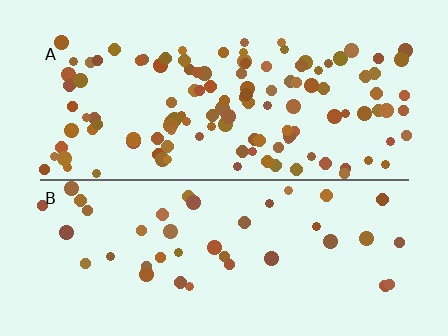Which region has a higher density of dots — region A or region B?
A (the top).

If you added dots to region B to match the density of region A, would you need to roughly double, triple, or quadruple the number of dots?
Approximately triple.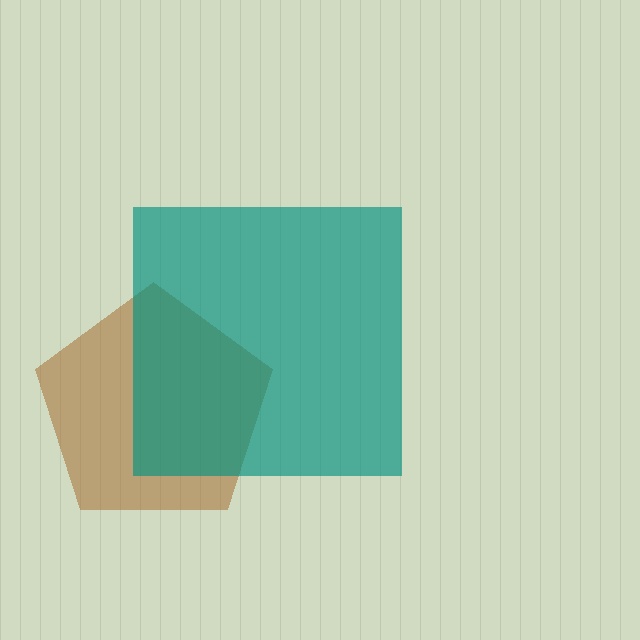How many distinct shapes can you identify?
There are 2 distinct shapes: a brown pentagon, a teal square.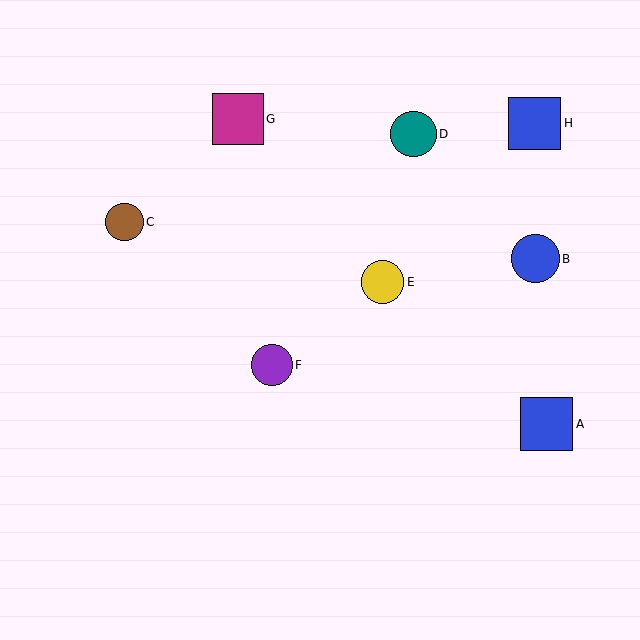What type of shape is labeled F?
Shape F is a purple circle.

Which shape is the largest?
The blue square (labeled A) is the largest.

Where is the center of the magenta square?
The center of the magenta square is at (238, 119).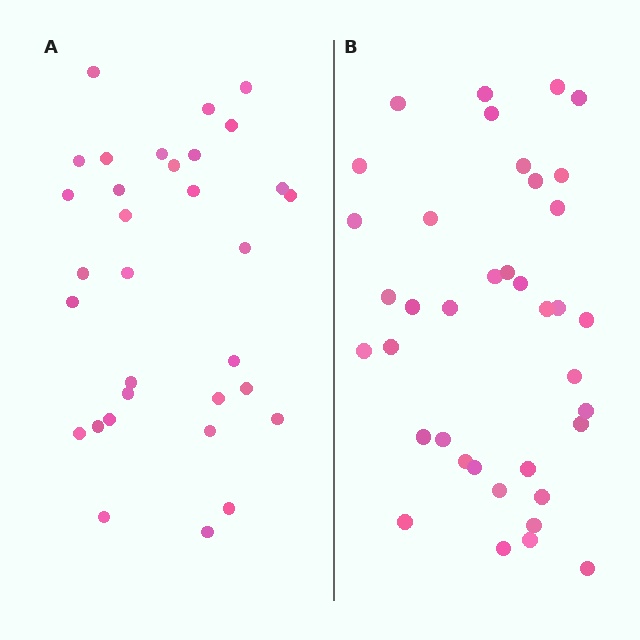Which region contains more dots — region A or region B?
Region B (the right region) has more dots.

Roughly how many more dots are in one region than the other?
Region B has about 6 more dots than region A.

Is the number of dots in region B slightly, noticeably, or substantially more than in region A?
Region B has only slightly more — the two regions are fairly close. The ratio is roughly 1.2 to 1.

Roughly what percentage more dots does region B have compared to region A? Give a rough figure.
About 20% more.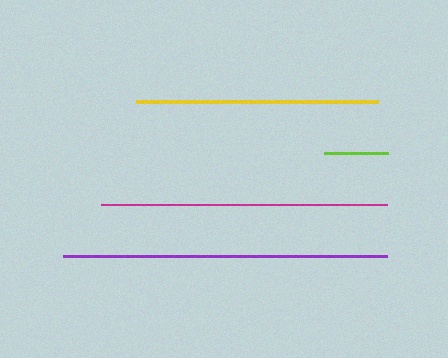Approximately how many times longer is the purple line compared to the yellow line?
The purple line is approximately 1.3 times the length of the yellow line.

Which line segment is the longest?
The purple line is the longest at approximately 323 pixels.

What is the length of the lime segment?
The lime segment is approximately 64 pixels long.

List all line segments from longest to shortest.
From longest to shortest: purple, magenta, yellow, lime.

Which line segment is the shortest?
The lime line is the shortest at approximately 64 pixels.